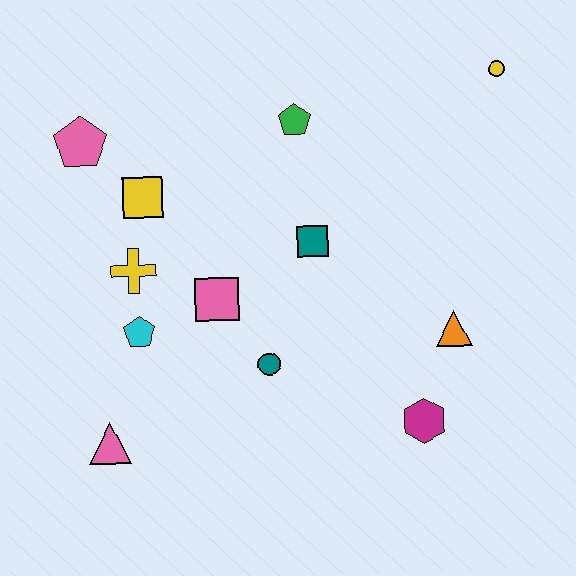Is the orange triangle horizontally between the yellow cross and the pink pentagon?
No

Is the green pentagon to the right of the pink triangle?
Yes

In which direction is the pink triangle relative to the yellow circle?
The pink triangle is to the left of the yellow circle.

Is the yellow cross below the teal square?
Yes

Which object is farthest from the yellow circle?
The pink triangle is farthest from the yellow circle.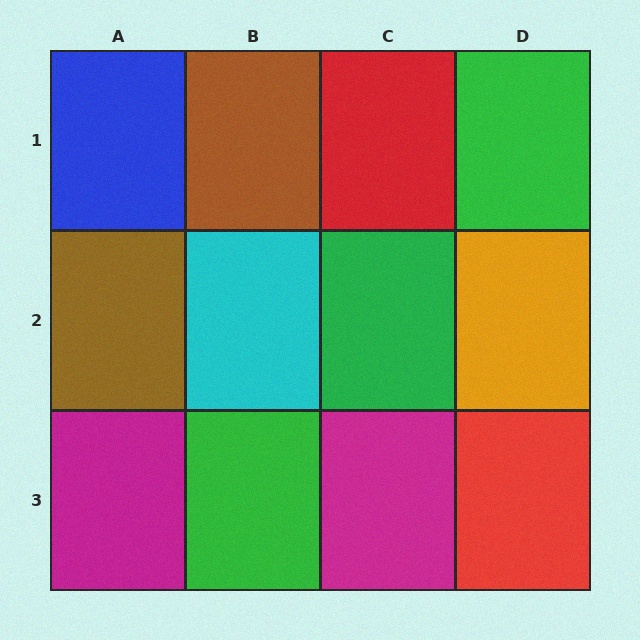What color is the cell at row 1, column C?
Red.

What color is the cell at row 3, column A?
Magenta.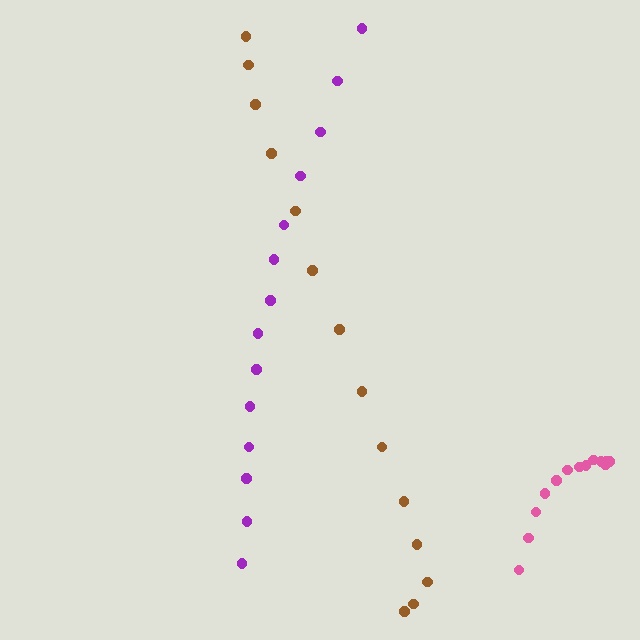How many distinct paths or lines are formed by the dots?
There are 3 distinct paths.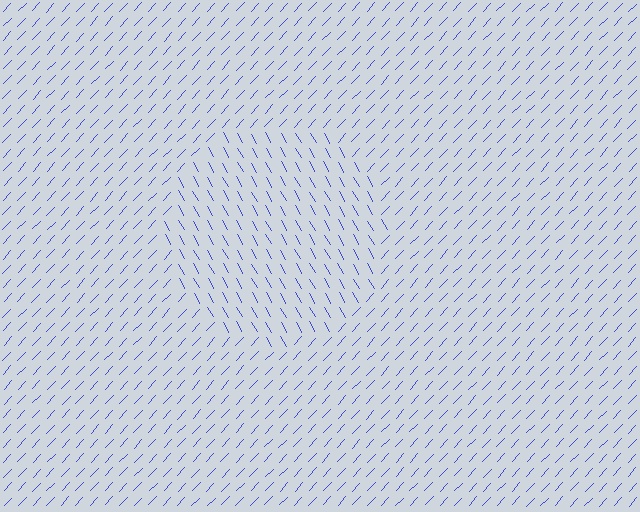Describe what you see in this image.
The image is filled with small blue line segments. A circle region in the image has lines oriented differently from the surrounding lines, creating a visible texture boundary.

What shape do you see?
I see a circle.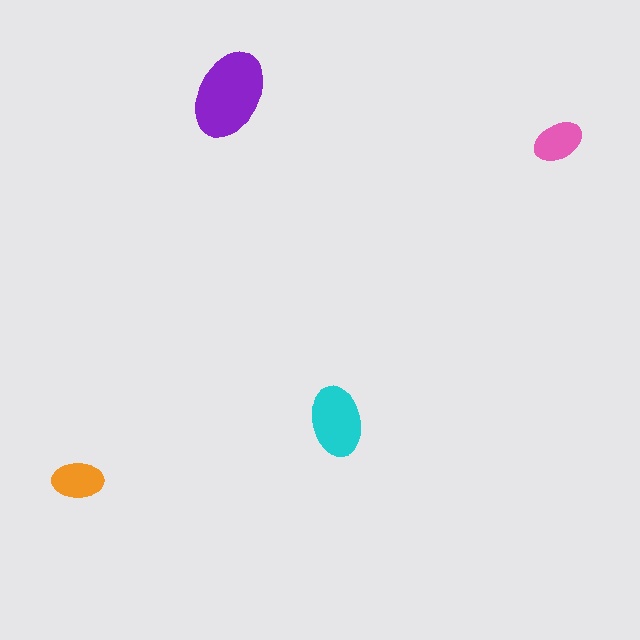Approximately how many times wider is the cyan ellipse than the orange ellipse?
About 1.5 times wider.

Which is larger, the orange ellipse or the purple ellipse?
The purple one.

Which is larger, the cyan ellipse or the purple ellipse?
The purple one.